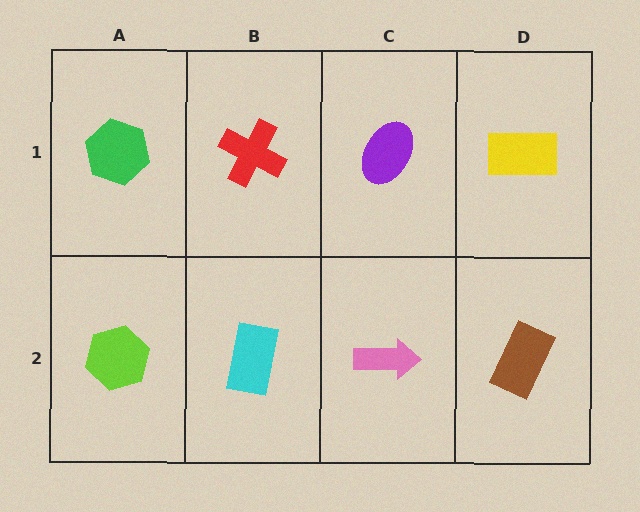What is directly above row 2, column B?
A red cross.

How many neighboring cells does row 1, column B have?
3.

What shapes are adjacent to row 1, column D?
A brown rectangle (row 2, column D), a purple ellipse (row 1, column C).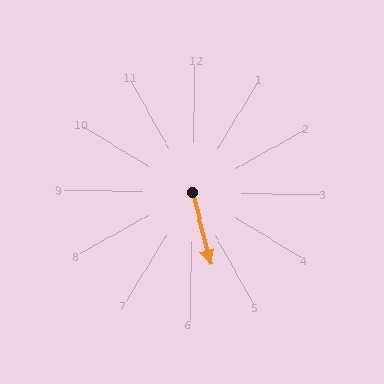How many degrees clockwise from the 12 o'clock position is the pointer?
Approximately 165 degrees.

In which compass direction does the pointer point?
South.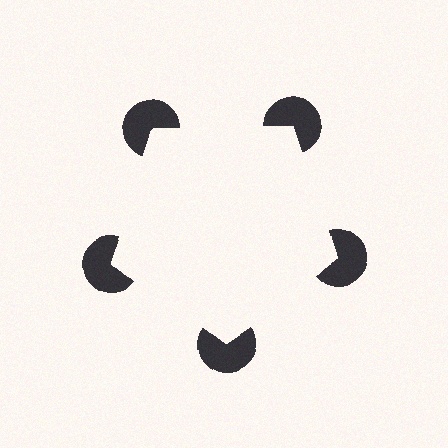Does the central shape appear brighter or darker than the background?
It typically appears slightly brighter than the background, even though no actual brightness change is drawn.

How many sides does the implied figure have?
5 sides.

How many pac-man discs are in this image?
There are 5 — one at each vertex of the illusory pentagon.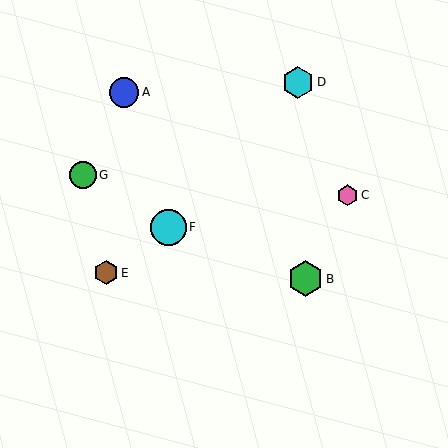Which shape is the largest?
The cyan circle (labeled F) is the largest.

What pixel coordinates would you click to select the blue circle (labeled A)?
Click at (124, 92) to select the blue circle A.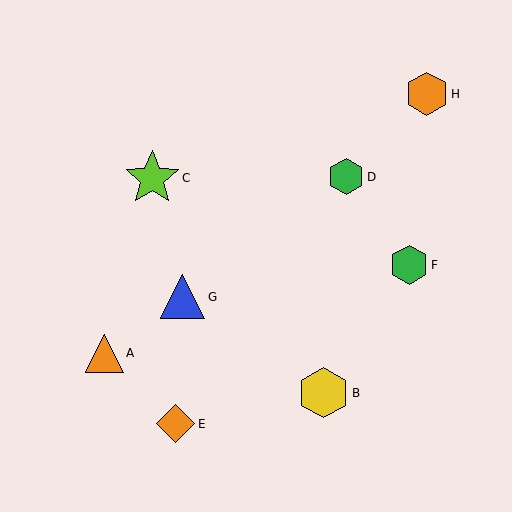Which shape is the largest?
The lime star (labeled C) is the largest.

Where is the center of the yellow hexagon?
The center of the yellow hexagon is at (324, 393).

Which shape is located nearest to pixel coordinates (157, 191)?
The lime star (labeled C) at (152, 178) is nearest to that location.